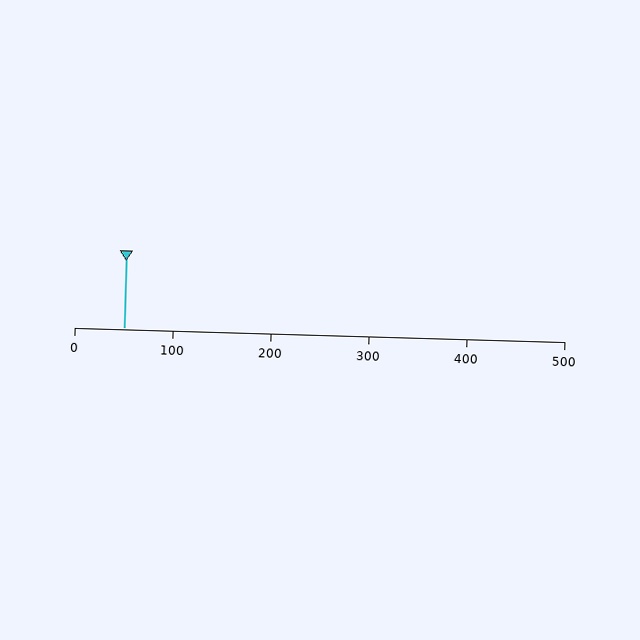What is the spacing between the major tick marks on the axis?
The major ticks are spaced 100 apart.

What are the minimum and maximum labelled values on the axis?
The axis runs from 0 to 500.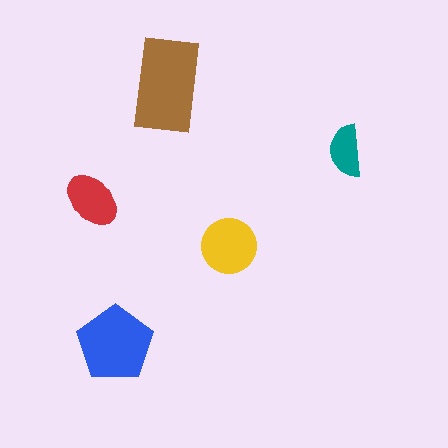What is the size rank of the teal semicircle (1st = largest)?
5th.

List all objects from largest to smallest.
The brown rectangle, the blue pentagon, the yellow circle, the red ellipse, the teal semicircle.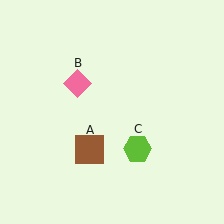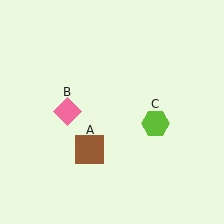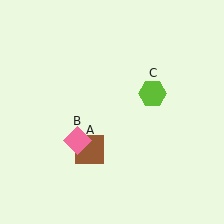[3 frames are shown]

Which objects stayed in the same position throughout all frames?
Brown square (object A) remained stationary.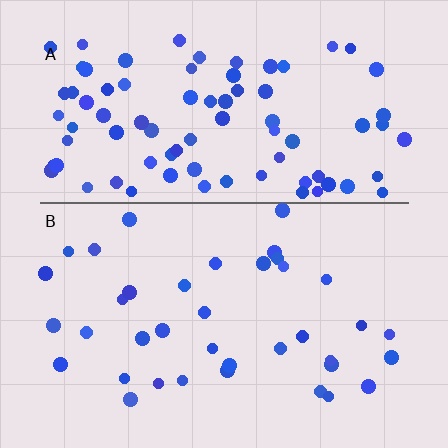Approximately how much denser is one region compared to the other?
Approximately 2.2× — region A over region B.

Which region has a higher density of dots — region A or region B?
A (the top).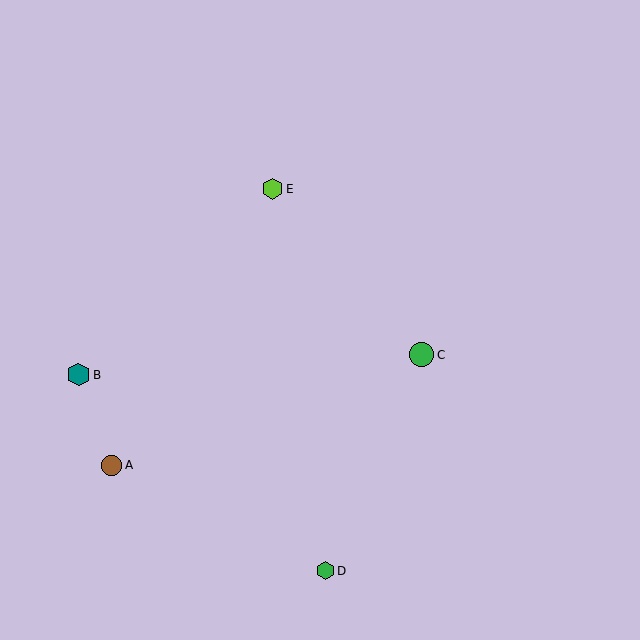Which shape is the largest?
The green circle (labeled C) is the largest.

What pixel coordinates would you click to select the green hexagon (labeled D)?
Click at (326, 571) to select the green hexagon D.